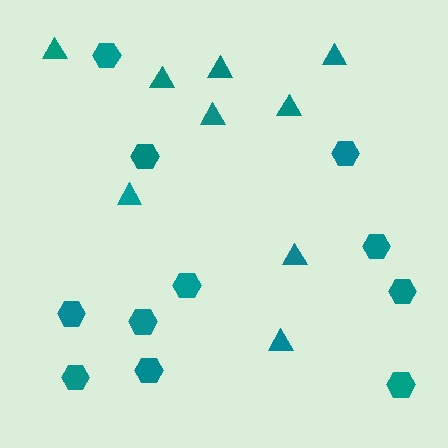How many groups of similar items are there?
There are 2 groups: one group of hexagons (11) and one group of triangles (9).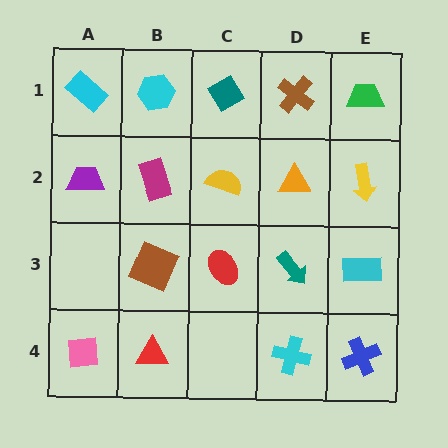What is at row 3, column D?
A teal arrow.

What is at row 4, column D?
A cyan cross.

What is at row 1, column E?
A green trapezoid.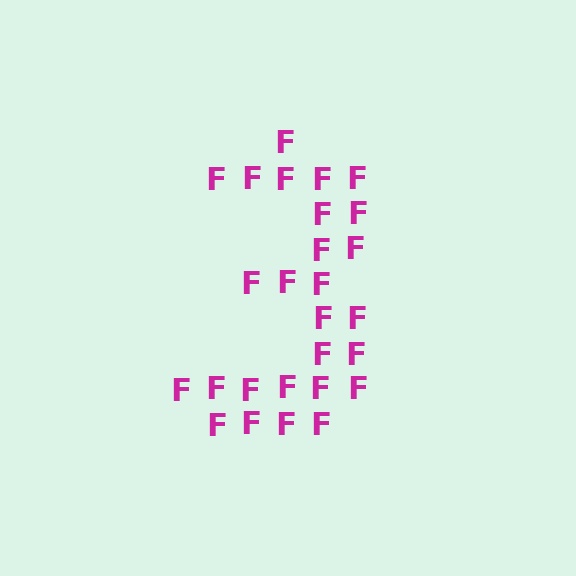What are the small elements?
The small elements are letter F's.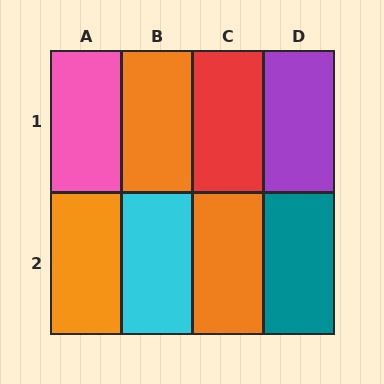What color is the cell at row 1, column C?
Red.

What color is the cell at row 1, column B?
Orange.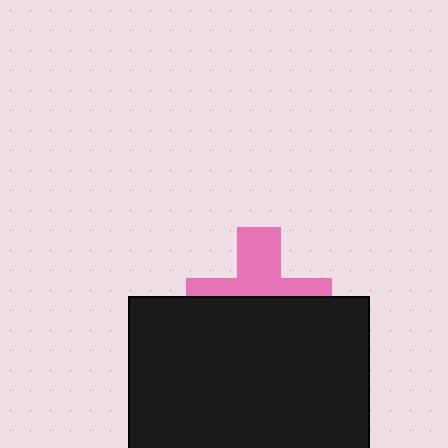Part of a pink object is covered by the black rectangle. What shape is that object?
It is a cross.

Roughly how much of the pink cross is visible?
A small part of it is visible (roughly 44%).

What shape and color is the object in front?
The object in front is a black rectangle.